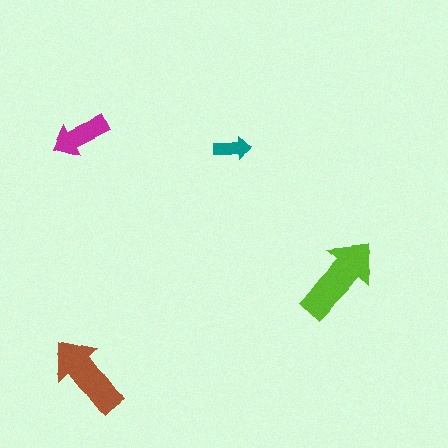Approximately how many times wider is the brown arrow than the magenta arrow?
About 1.5 times wider.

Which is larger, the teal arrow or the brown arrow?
The brown one.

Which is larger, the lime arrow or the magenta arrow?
The lime one.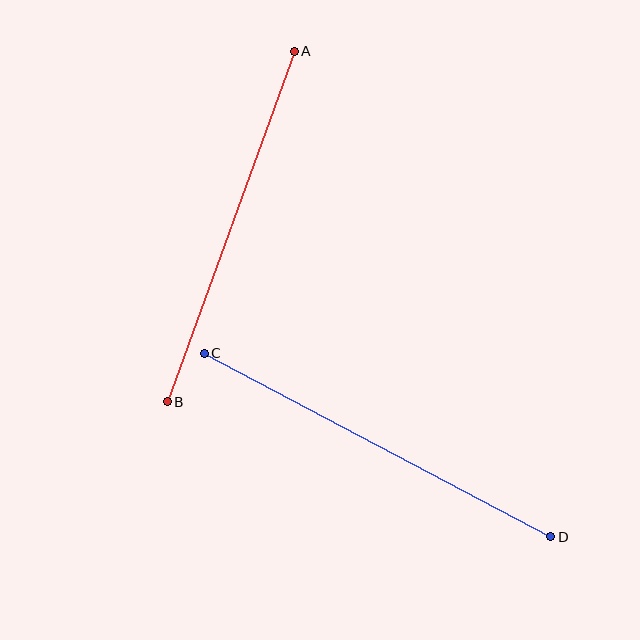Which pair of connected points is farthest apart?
Points C and D are farthest apart.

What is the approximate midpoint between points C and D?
The midpoint is at approximately (378, 445) pixels.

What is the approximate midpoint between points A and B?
The midpoint is at approximately (231, 226) pixels.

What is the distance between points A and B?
The distance is approximately 372 pixels.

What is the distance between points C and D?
The distance is approximately 392 pixels.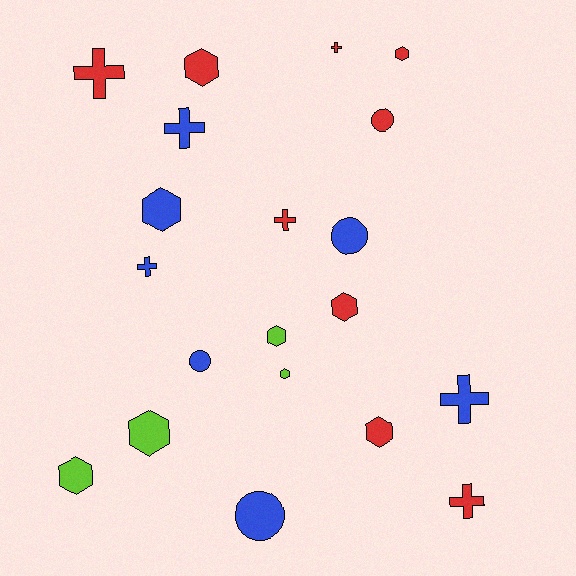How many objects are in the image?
There are 20 objects.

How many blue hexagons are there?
There is 1 blue hexagon.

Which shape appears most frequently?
Hexagon, with 9 objects.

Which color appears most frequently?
Red, with 9 objects.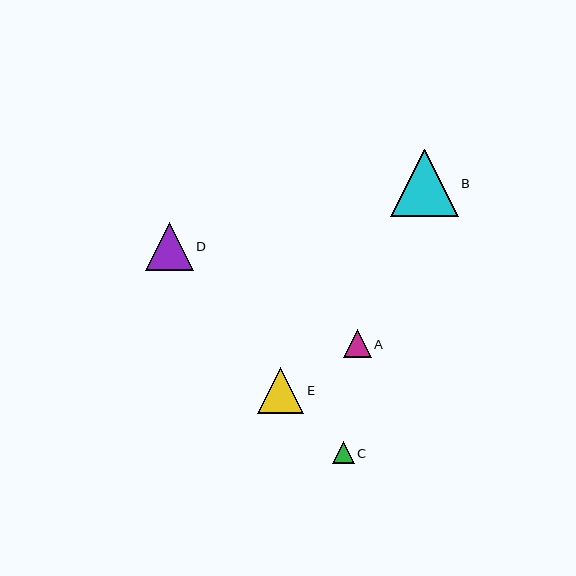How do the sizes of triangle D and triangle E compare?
Triangle D and triangle E are approximately the same size.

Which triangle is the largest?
Triangle B is the largest with a size of approximately 68 pixels.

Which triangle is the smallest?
Triangle C is the smallest with a size of approximately 22 pixels.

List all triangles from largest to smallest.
From largest to smallest: B, D, E, A, C.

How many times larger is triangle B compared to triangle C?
Triangle B is approximately 3.0 times the size of triangle C.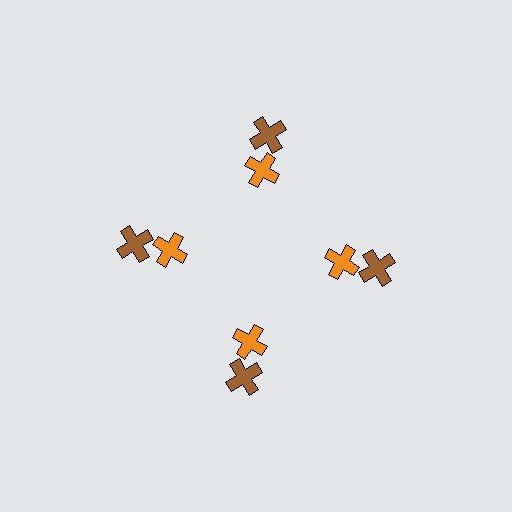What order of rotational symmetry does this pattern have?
This pattern has 4-fold rotational symmetry.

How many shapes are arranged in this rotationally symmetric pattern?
There are 8 shapes, arranged in 4 groups of 2.